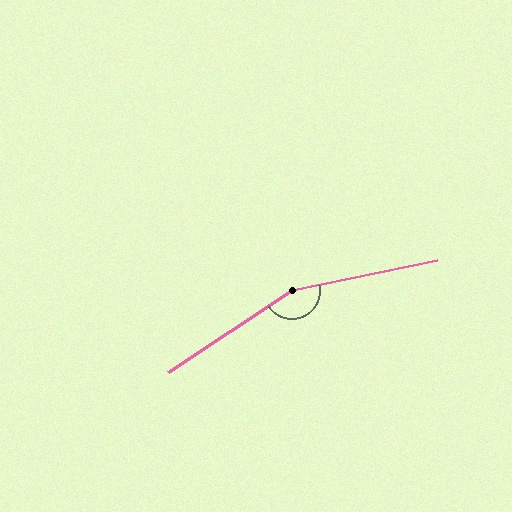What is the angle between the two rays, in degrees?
Approximately 158 degrees.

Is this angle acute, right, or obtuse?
It is obtuse.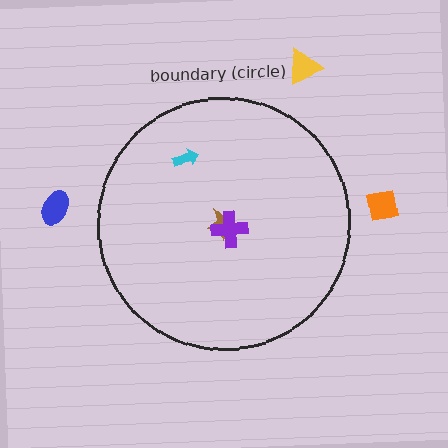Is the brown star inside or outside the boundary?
Inside.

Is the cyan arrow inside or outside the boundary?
Inside.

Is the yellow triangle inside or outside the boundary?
Outside.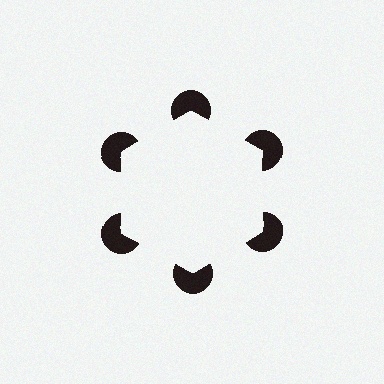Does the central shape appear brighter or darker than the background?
It typically appears slightly brighter than the background, even though no actual brightness change is drawn.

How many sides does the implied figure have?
6 sides.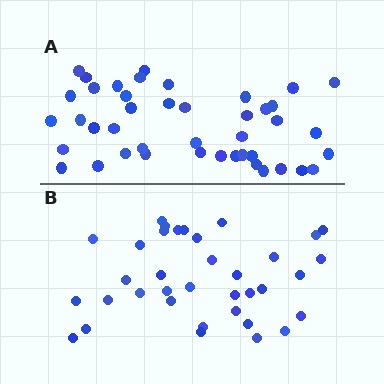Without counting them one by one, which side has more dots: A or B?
Region A (the top region) has more dots.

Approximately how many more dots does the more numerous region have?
Region A has roughly 8 or so more dots than region B.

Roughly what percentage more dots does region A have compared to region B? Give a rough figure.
About 20% more.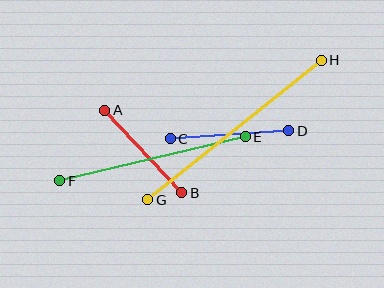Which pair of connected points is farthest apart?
Points G and H are farthest apart.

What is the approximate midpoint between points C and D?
The midpoint is at approximately (229, 135) pixels.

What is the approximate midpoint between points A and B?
The midpoint is at approximately (143, 151) pixels.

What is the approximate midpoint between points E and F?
The midpoint is at approximately (153, 159) pixels.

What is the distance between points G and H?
The distance is approximately 223 pixels.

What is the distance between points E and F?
The distance is approximately 191 pixels.